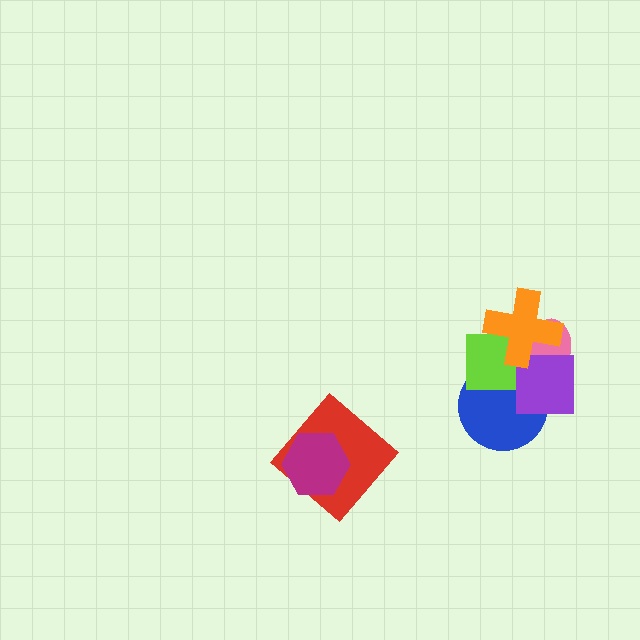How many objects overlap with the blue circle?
3 objects overlap with the blue circle.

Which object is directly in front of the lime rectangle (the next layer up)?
The pink ellipse is directly in front of the lime rectangle.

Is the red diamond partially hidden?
Yes, it is partially covered by another shape.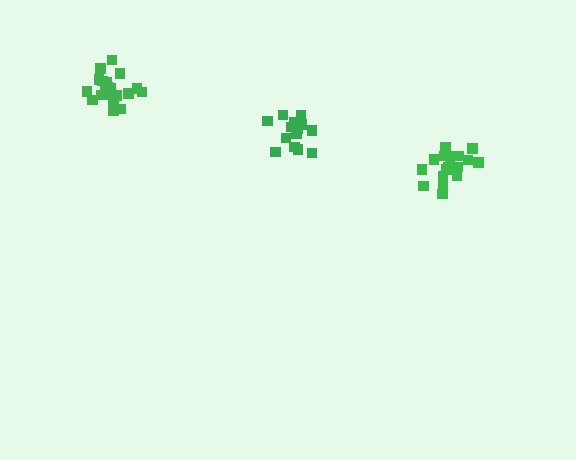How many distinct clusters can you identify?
There are 3 distinct clusters.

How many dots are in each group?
Group 1: 18 dots, Group 2: 20 dots, Group 3: 16 dots (54 total).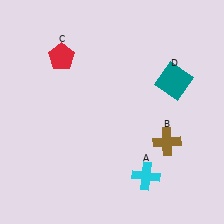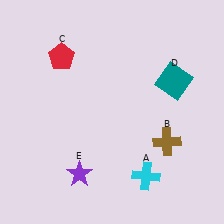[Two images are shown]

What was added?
A purple star (E) was added in Image 2.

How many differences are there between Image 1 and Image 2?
There is 1 difference between the two images.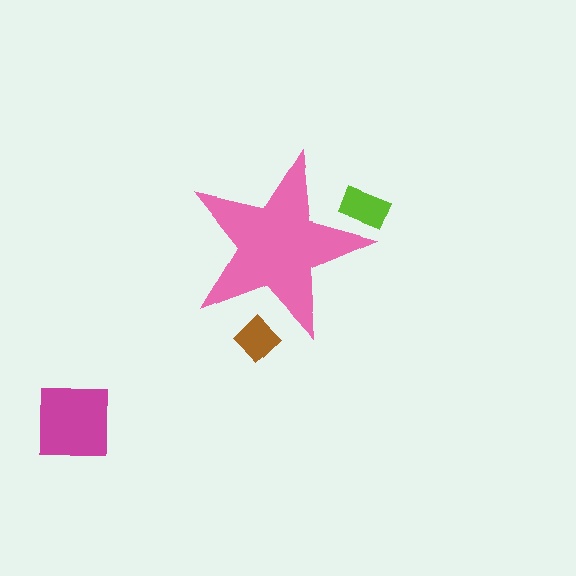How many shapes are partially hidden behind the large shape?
2 shapes are partially hidden.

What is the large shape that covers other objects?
A pink star.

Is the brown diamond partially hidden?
Yes, the brown diamond is partially hidden behind the pink star.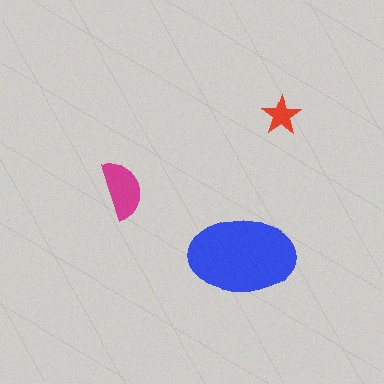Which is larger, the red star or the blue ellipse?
The blue ellipse.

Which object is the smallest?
The red star.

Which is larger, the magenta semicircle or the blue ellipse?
The blue ellipse.